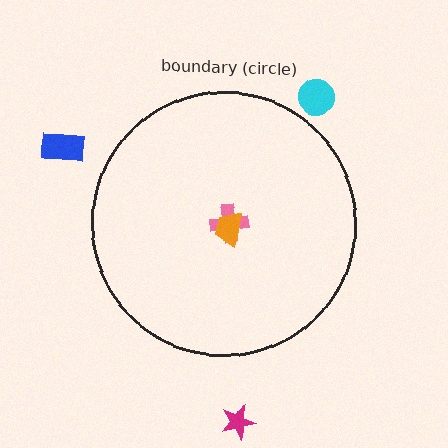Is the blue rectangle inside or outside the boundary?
Outside.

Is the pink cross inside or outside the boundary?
Inside.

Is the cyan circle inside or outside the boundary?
Outside.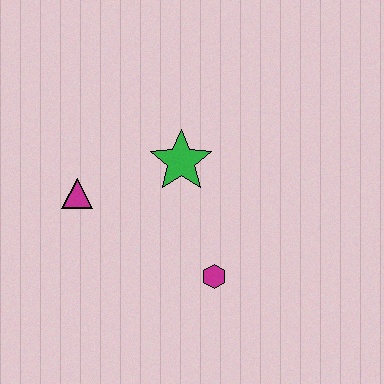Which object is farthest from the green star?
The magenta hexagon is farthest from the green star.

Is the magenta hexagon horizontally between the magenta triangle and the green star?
No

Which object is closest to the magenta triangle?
The green star is closest to the magenta triangle.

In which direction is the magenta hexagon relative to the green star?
The magenta hexagon is below the green star.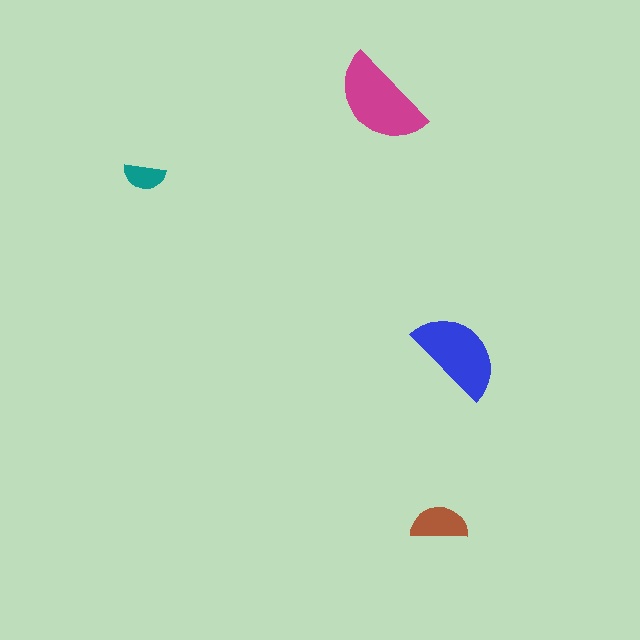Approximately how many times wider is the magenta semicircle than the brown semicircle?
About 1.5 times wider.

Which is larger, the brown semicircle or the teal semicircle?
The brown one.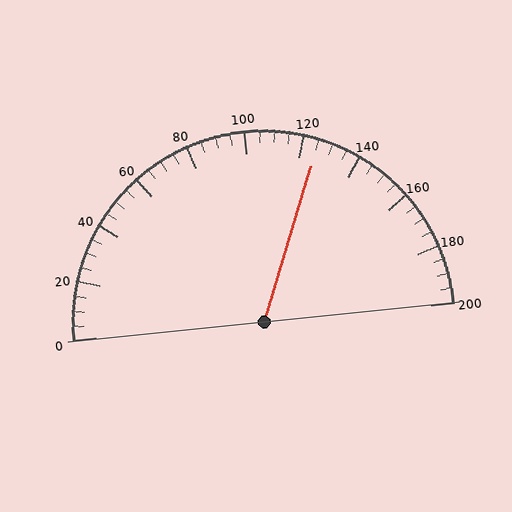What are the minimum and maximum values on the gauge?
The gauge ranges from 0 to 200.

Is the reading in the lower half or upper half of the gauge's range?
The reading is in the upper half of the range (0 to 200).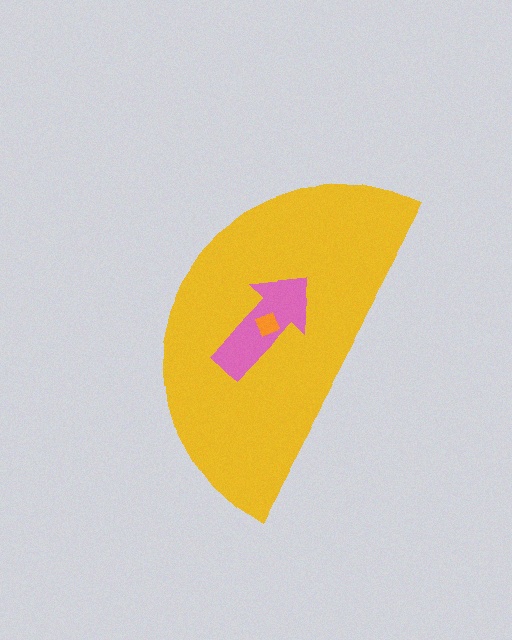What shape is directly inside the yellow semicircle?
The pink arrow.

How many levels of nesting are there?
3.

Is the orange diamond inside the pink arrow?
Yes.